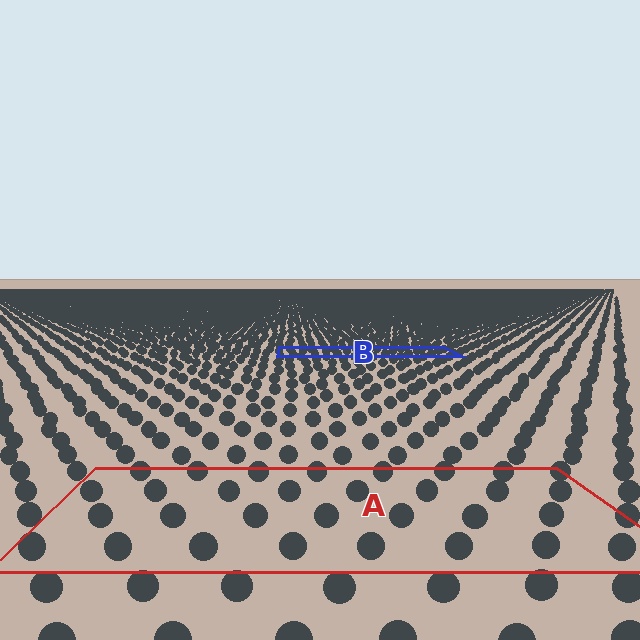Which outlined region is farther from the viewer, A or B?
Region B is farther from the viewer — the texture elements inside it appear smaller and more densely packed.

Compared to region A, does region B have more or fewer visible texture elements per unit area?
Region B has more texture elements per unit area — they are packed more densely because it is farther away.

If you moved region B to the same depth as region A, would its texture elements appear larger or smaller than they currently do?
They would appear larger. At a closer depth, the same texture elements are projected at a bigger on-screen size.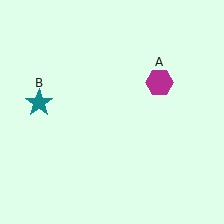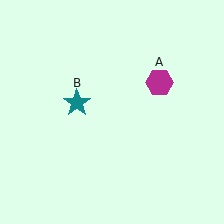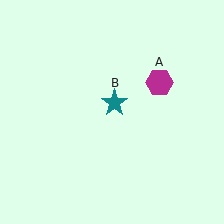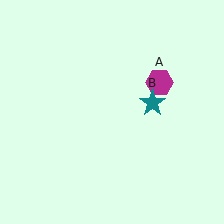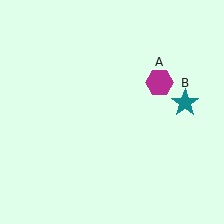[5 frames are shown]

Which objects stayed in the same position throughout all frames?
Magenta hexagon (object A) remained stationary.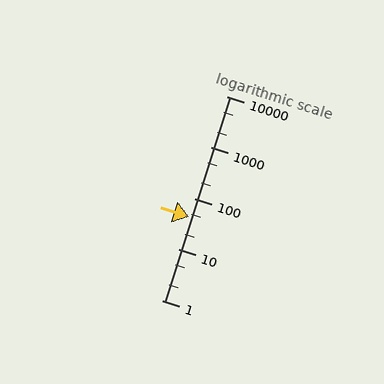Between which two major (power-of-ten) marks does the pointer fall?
The pointer is between 10 and 100.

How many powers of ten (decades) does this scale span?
The scale spans 4 decades, from 1 to 10000.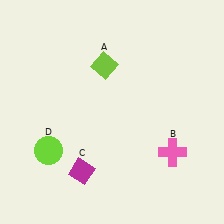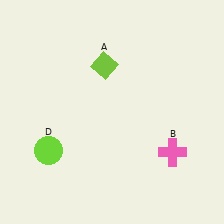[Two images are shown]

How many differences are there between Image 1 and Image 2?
There is 1 difference between the two images.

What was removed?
The magenta diamond (C) was removed in Image 2.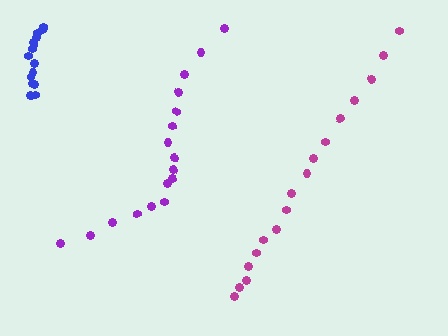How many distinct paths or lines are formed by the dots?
There are 3 distinct paths.